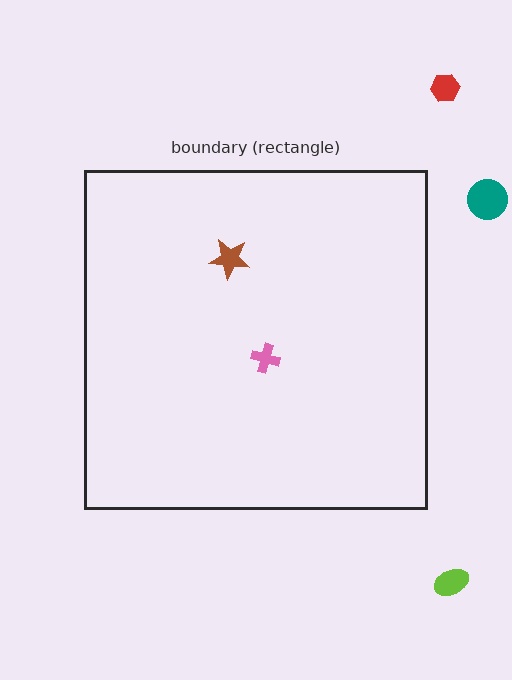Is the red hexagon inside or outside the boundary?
Outside.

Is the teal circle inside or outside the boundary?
Outside.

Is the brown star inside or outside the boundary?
Inside.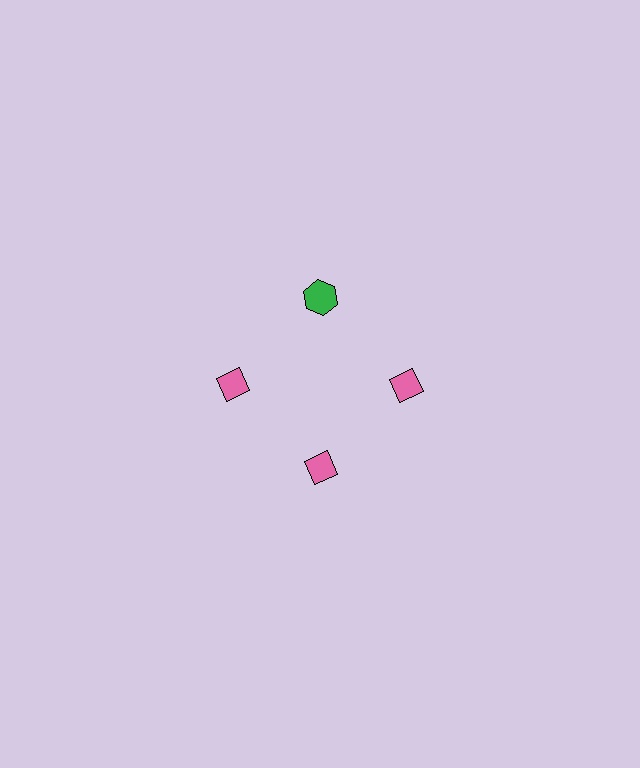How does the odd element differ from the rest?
It differs in both color (green instead of pink) and shape (hexagon instead of diamond).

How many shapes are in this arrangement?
There are 4 shapes arranged in a ring pattern.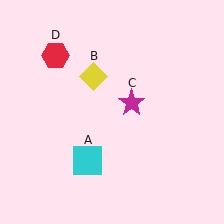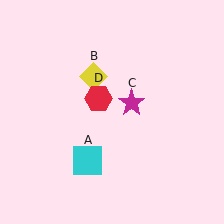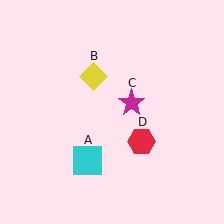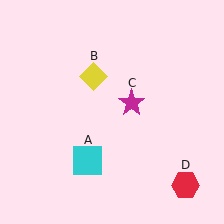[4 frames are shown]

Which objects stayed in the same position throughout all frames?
Cyan square (object A) and yellow diamond (object B) and magenta star (object C) remained stationary.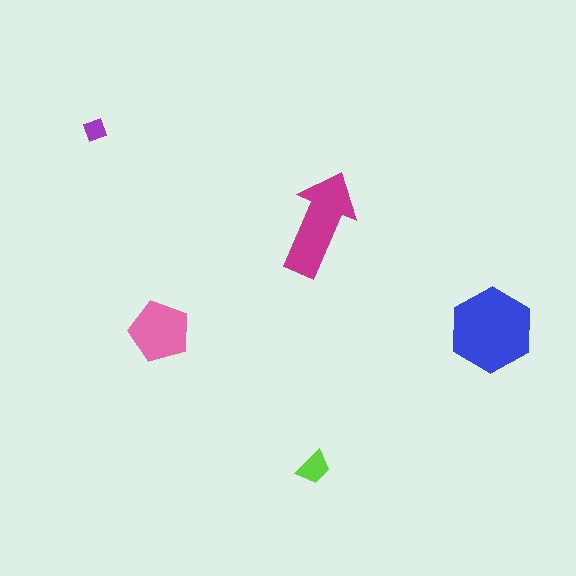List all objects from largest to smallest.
The blue hexagon, the magenta arrow, the pink pentagon, the lime trapezoid, the purple diamond.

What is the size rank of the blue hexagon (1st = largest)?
1st.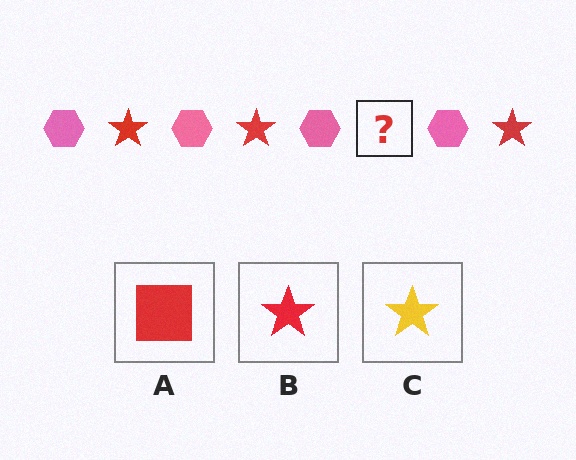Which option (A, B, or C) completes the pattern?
B.